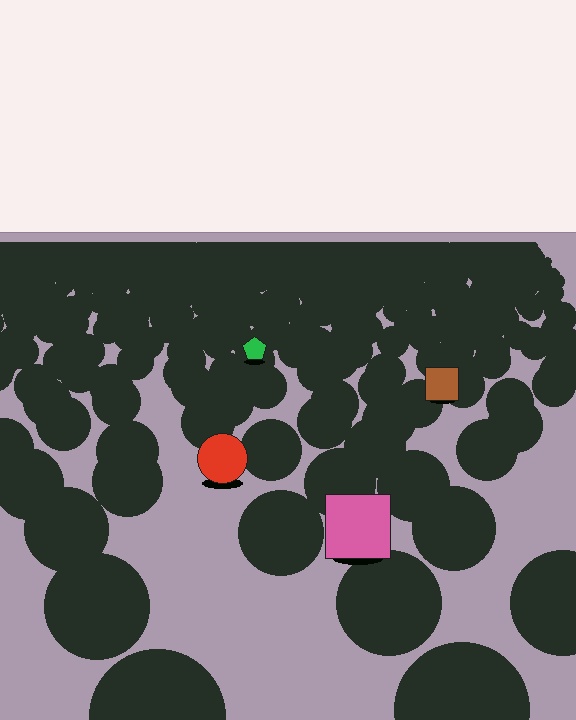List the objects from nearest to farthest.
From nearest to farthest: the pink square, the red circle, the brown square, the green pentagon.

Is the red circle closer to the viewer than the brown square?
Yes. The red circle is closer — you can tell from the texture gradient: the ground texture is coarser near it.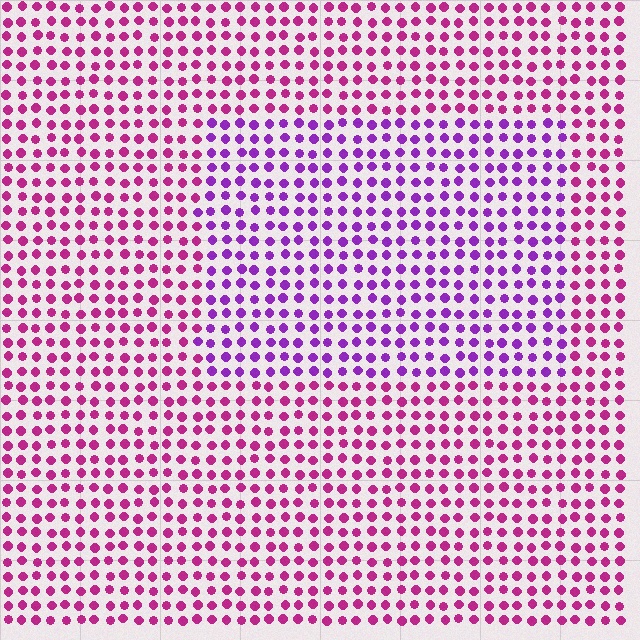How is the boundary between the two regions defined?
The boundary is defined purely by a slight shift in hue (about 37 degrees). Spacing, size, and orientation are identical on both sides.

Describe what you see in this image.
The image is filled with small magenta elements in a uniform arrangement. A rectangle-shaped region is visible where the elements are tinted to a slightly different hue, forming a subtle color boundary.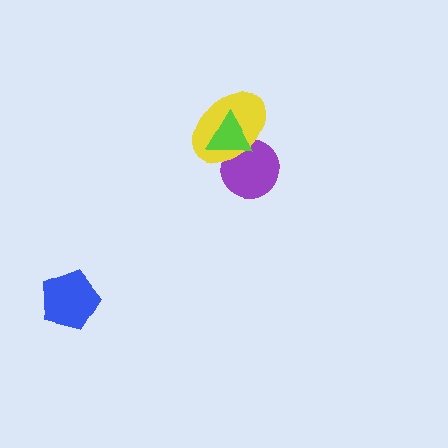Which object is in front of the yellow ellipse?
The lime triangle is in front of the yellow ellipse.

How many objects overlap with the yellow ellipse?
2 objects overlap with the yellow ellipse.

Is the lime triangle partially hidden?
No, no other shape covers it.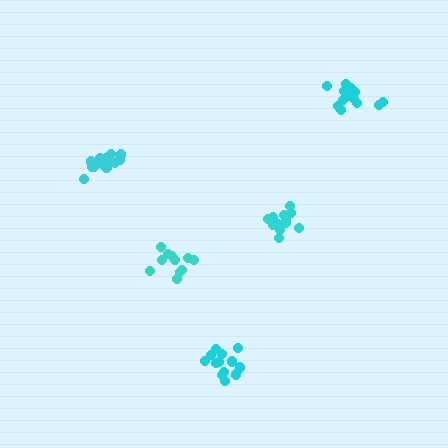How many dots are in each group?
Group 1: 13 dots, Group 2: 11 dots, Group 3: 16 dots, Group 4: 14 dots, Group 5: 15 dots (69 total).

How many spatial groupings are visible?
There are 5 spatial groupings.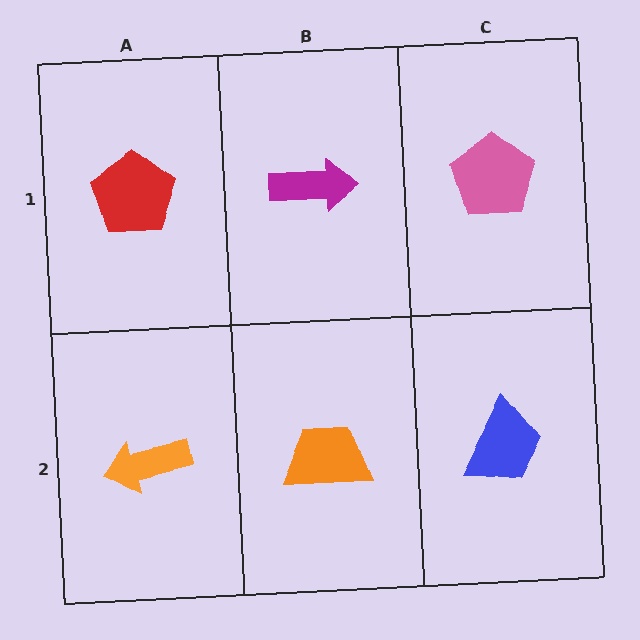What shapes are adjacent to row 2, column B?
A magenta arrow (row 1, column B), an orange arrow (row 2, column A), a blue trapezoid (row 2, column C).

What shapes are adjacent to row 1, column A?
An orange arrow (row 2, column A), a magenta arrow (row 1, column B).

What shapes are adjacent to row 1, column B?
An orange trapezoid (row 2, column B), a red pentagon (row 1, column A), a pink pentagon (row 1, column C).